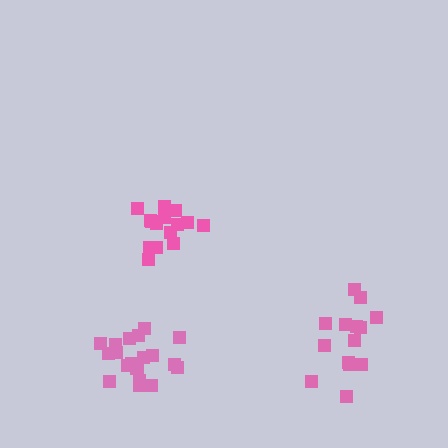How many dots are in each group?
Group 1: 15 dots, Group 2: 20 dots, Group 3: 14 dots (49 total).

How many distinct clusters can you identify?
There are 3 distinct clusters.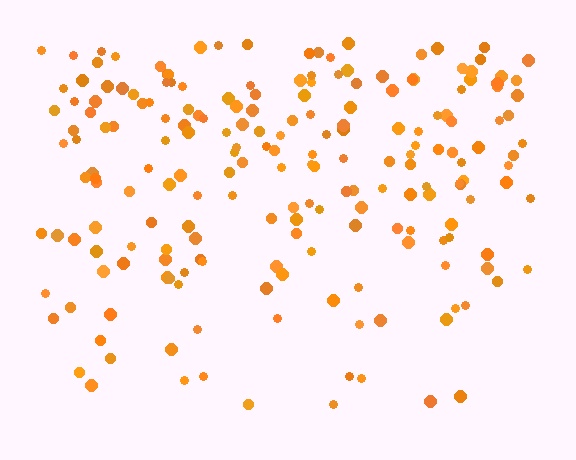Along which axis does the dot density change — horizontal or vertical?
Vertical.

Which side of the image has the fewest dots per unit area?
The bottom.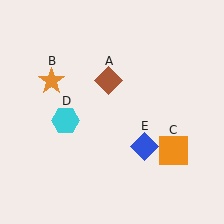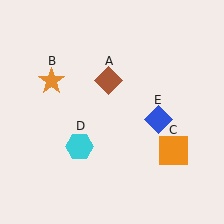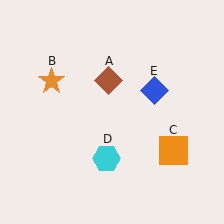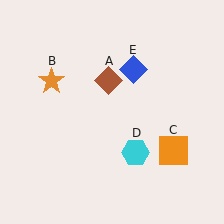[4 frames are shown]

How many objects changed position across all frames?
2 objects changed position: cyan hexagon (object D), blue diamond (object E).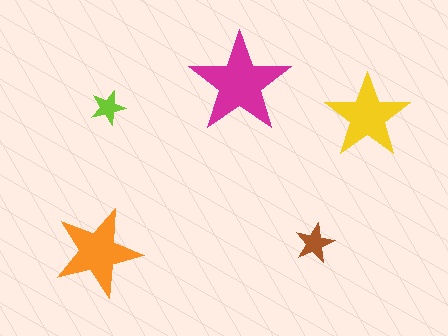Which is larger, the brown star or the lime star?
The brown one.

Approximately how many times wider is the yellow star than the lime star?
About 2.5 times wider.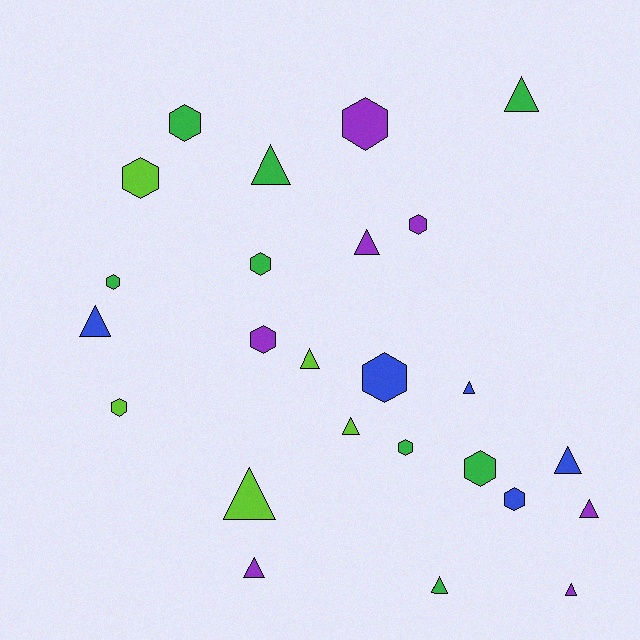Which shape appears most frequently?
Triangle, with 13 objects.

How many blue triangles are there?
There are 3 blue triangles.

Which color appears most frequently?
Green, with 8 objects.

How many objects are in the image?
There are 25 objects.